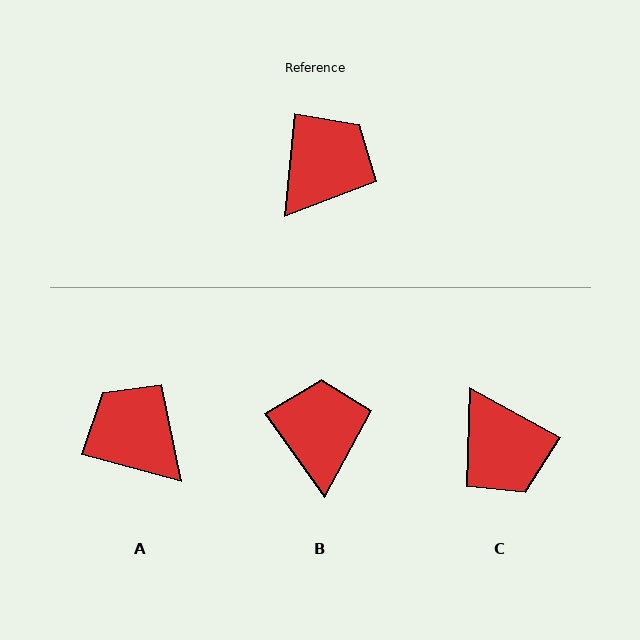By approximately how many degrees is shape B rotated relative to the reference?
Approximately 41 degrees counter-clockwise.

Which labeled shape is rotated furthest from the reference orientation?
C, about 113 degrees away.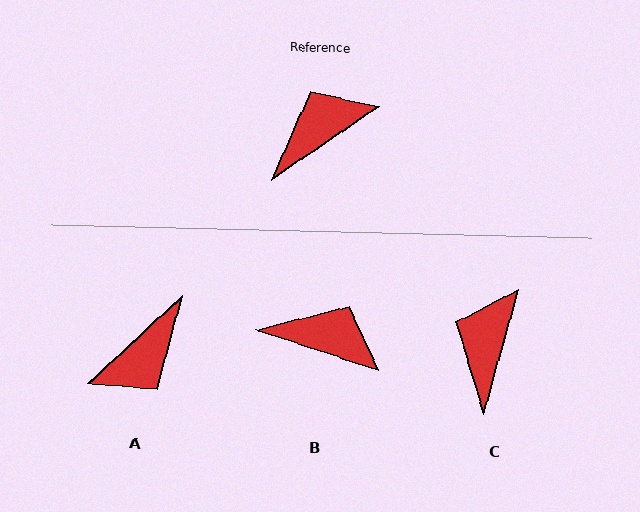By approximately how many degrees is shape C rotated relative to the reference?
Approximately 40 degrees counter-clockwise.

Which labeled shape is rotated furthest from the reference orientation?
A, about 171 degrees away.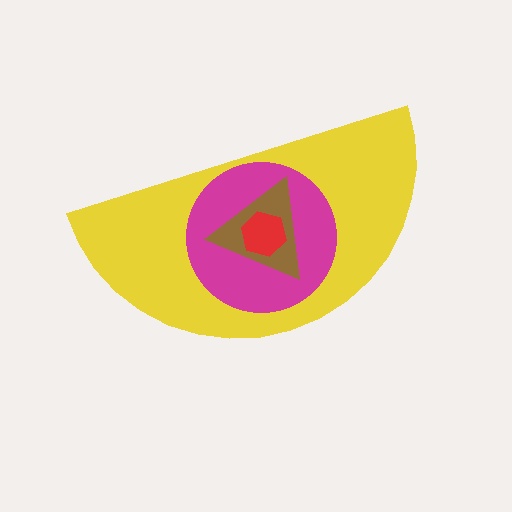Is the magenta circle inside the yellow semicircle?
Yes.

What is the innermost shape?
The red hexagon.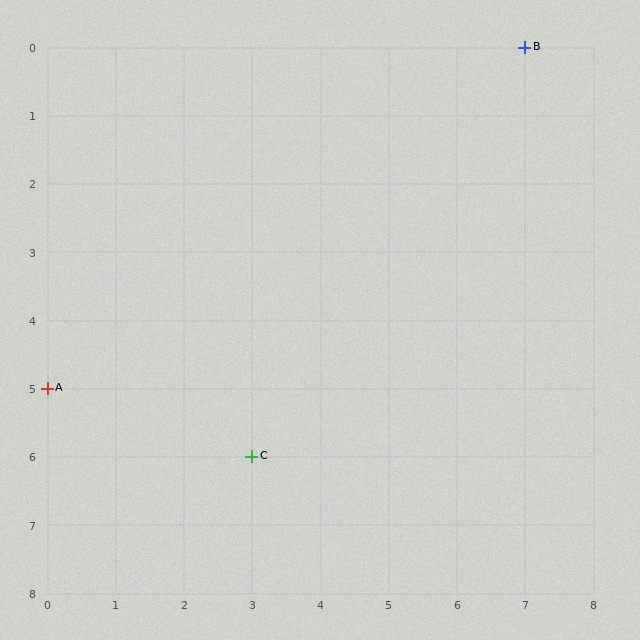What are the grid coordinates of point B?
Point B is at grid coordinates (7, 0).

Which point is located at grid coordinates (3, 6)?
Point C is at (3, 6).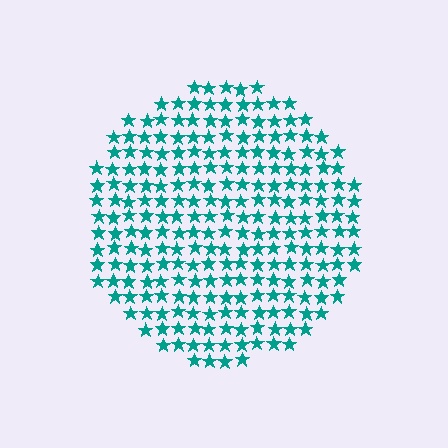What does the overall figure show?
The overall figure shows a circle.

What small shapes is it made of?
It is made of small stars.